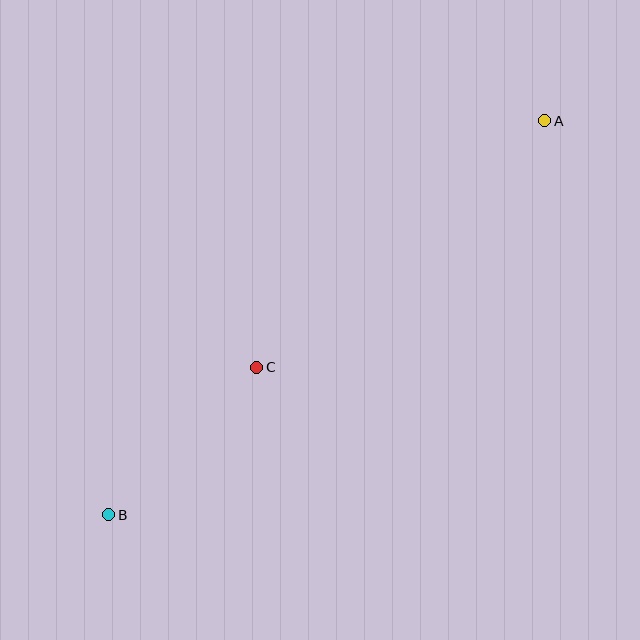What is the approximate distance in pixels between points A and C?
The distance between A and C is approximately 379 pixels.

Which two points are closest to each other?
Points B and C are closest to each other.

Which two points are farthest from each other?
Points A and B are farthest from each other.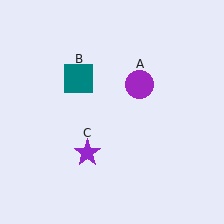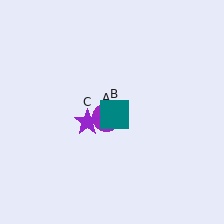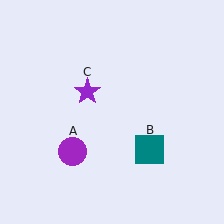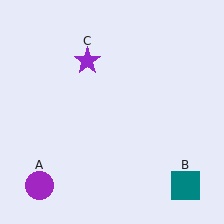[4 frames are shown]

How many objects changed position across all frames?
3 objects changed position: purple circle (object A), teal square (object B), purple star (object C).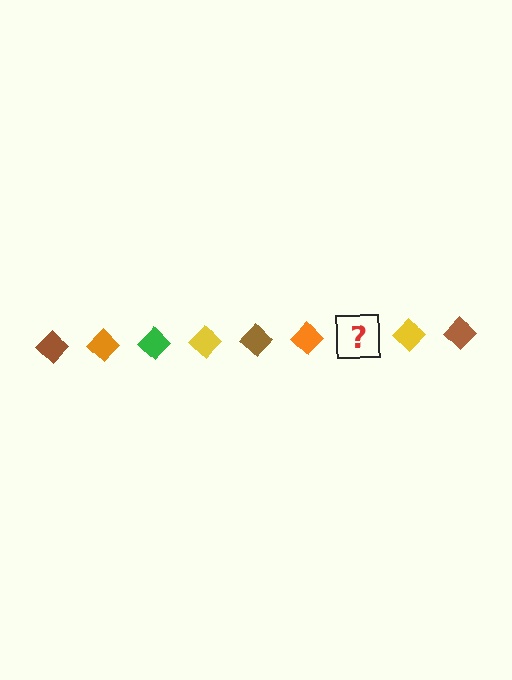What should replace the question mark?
The question mark should be replaced with a green diamond.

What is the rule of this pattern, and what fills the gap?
The rule is that the pattern cycles through brown, orange, green, yellow diamonds. The gap should be filled with a green diamond.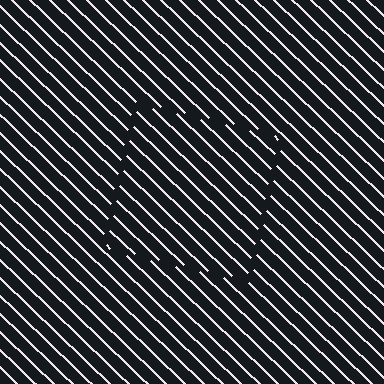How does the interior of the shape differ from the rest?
The interior of the shape contains the same grating, shifted by half a period — the contour is defined by the phase discontinuity where line-ends from the inner and outer gratings abut.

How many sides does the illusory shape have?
4 sides — the line-ends trace a square.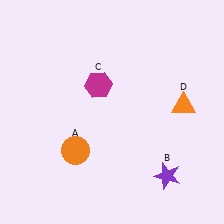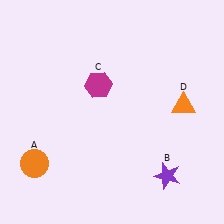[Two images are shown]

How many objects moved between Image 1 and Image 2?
1 object moved between the two images.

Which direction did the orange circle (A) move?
The orange circle (A) moved left.